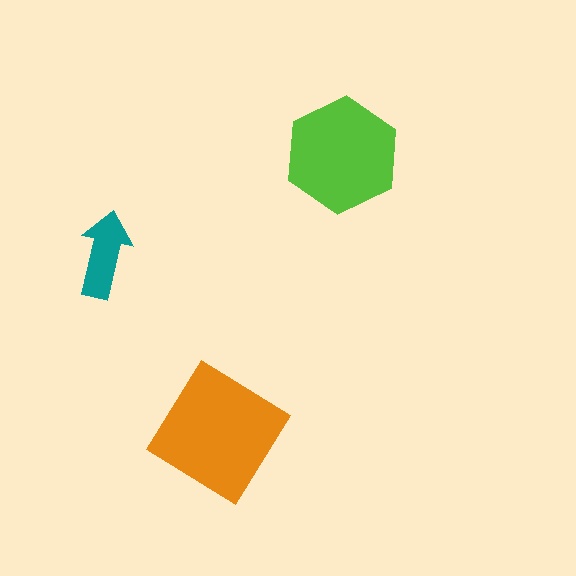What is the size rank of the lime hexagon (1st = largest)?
2nd.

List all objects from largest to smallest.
The orange diamond, the lime hexagon, the teal arrow.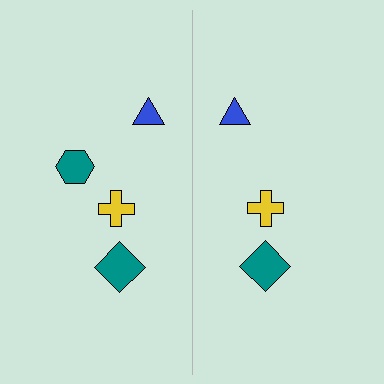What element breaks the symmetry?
A teal hexagon is missing from the right side.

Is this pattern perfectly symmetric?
No, the pattern is not perfectly symmetric. A teal hexagon is missing from the right side.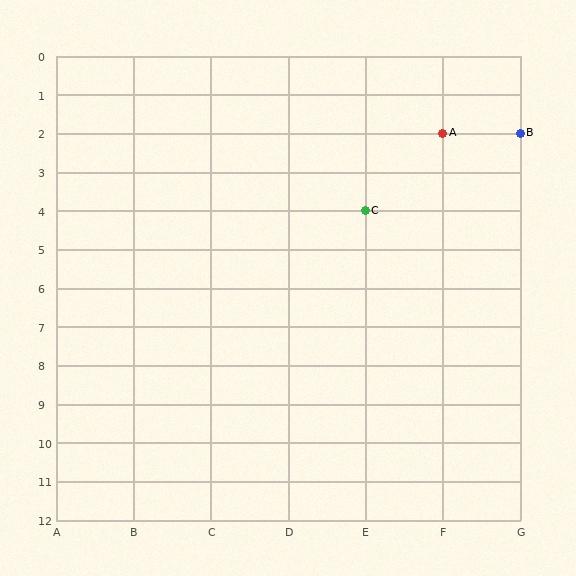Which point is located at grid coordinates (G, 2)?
Point B is at (G, 2).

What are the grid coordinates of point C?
Point C is at grid coordinates (E, 4).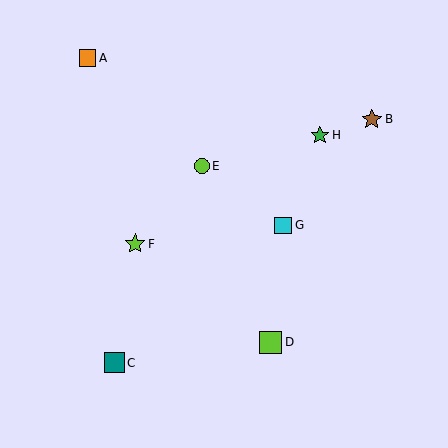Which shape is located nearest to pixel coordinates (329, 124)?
The green star (labeled H) at (320, 135) is nearest to that location.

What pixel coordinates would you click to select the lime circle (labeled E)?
Click at (202, 166) to select the lime circle E.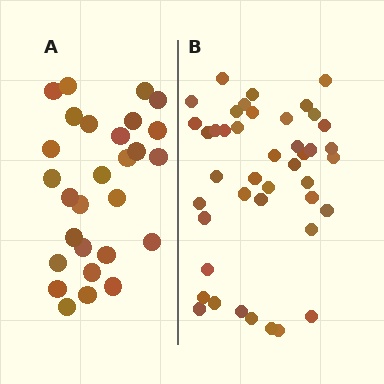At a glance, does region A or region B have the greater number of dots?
Region B (the right region) has more dots.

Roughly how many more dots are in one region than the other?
Region B has approximately 15 more dots than region A.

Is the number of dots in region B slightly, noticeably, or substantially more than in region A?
Region B has substantially more. The ratio is roughly 1.5 to 1.